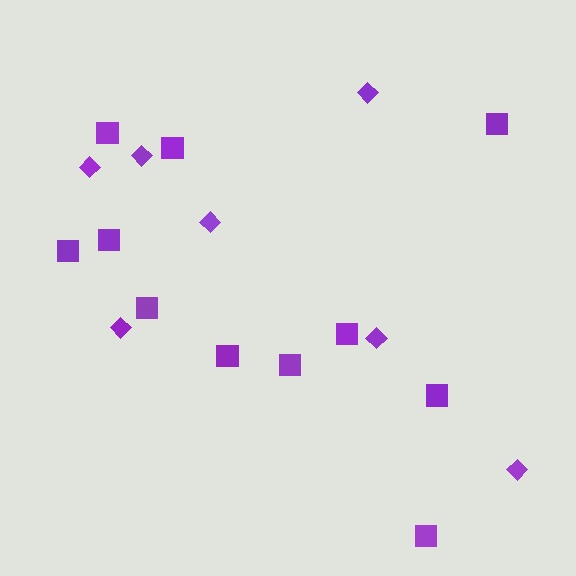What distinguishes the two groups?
There are 2 groups: one group of squares (11) and one group of diamonds (7).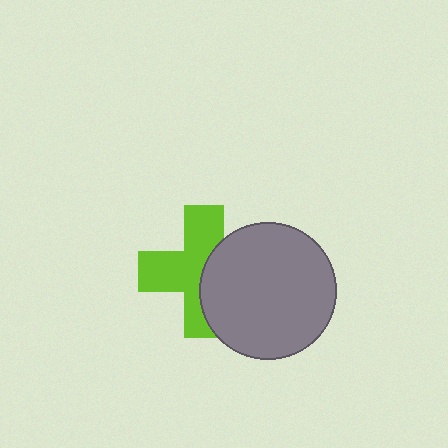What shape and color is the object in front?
The object in front is a gray circle.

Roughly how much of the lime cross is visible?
About half of it is visible (roughly 60%).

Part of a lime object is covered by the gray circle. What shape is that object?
It is a cross.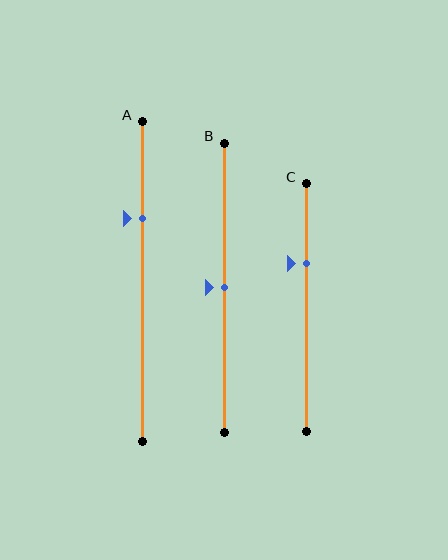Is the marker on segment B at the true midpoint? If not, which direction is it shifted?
Yes, the marker on segment B is at the true midpoint.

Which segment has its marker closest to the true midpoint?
Segment B has its marker closest to the true midpoint.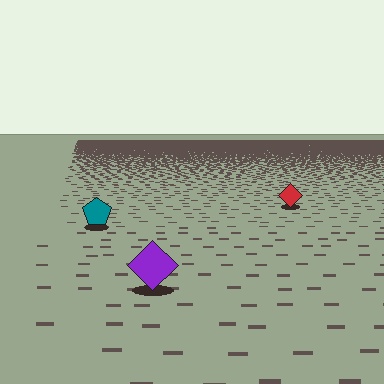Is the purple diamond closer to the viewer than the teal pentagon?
Yes. The purple diamond is closer — you can tell from the texture gradient: the ground texture is coarser near it.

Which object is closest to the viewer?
The purple diamond is closest. The texture marks near it are larger and more spread out.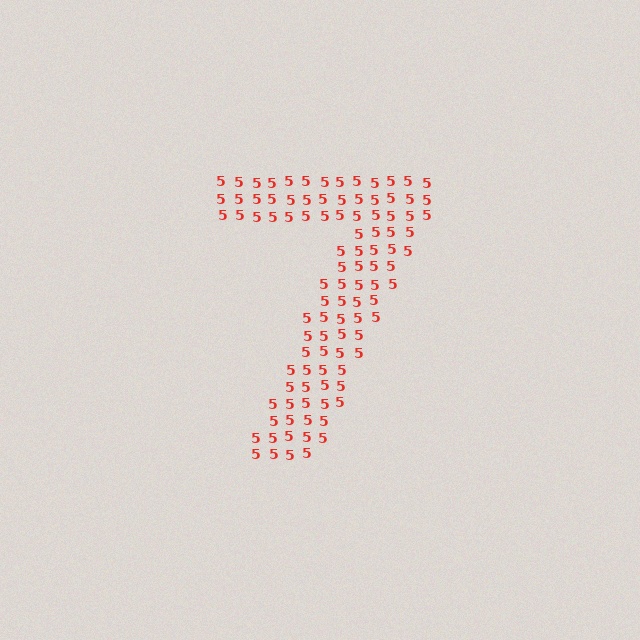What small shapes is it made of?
It is made of small digit 5's.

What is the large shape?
The large shape is the digit 7.